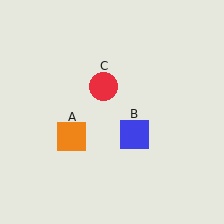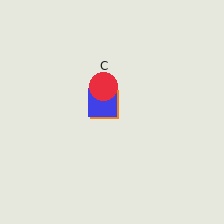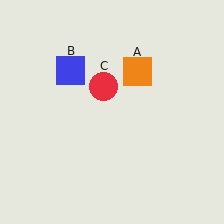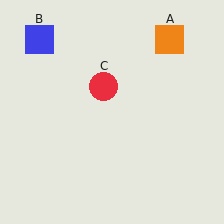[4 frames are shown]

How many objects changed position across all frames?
2 objects changed position: orange square (object A), blue square (object B).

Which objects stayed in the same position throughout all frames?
Red circle (object C) remained stationary.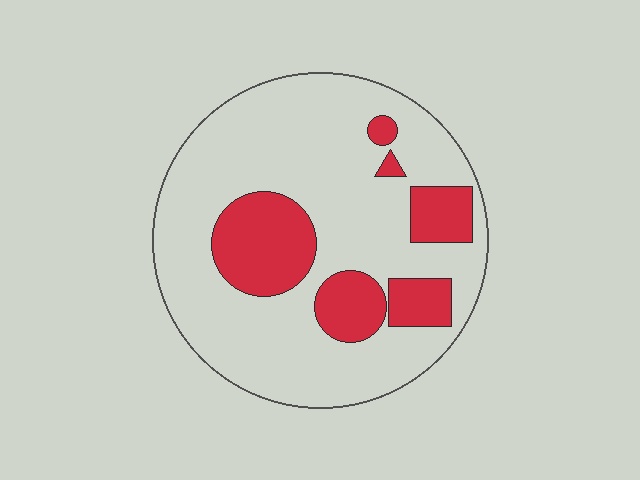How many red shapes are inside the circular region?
6.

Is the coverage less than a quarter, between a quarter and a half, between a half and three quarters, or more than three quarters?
Less than a quarter.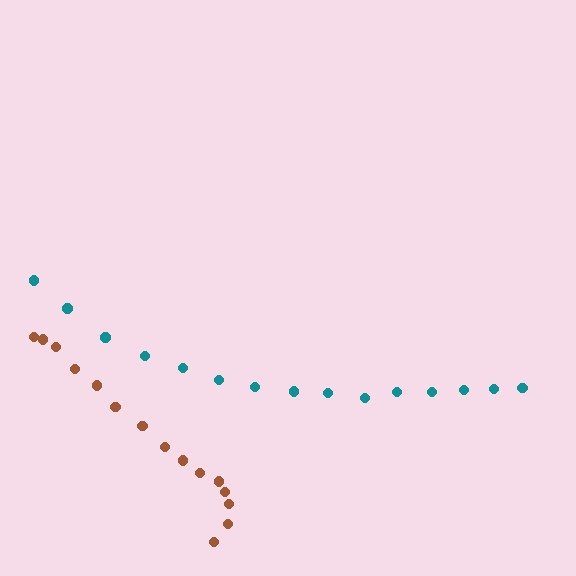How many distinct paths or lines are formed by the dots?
There are 2 distinct paths.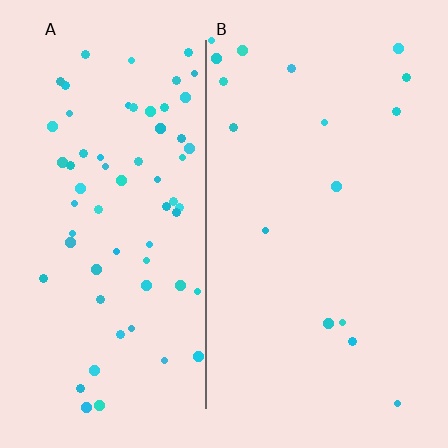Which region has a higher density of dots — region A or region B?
A (the left).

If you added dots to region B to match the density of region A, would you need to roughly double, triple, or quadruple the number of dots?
Approximately quadruple.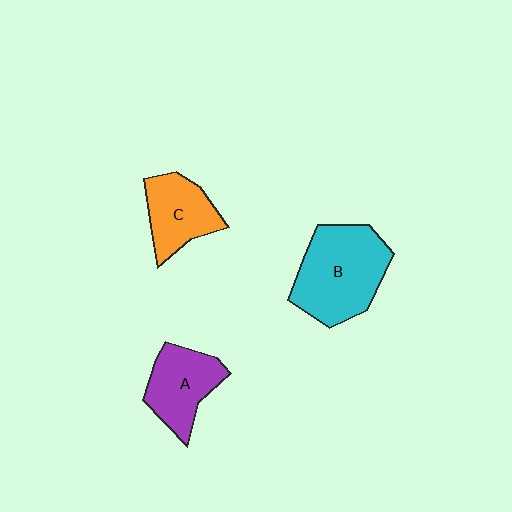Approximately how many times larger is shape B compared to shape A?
Approximately 1.5 times.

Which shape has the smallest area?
Shape C (orange).